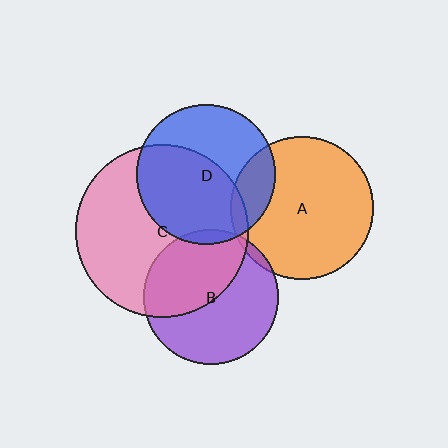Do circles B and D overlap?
Yes.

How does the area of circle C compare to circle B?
Approximately 1.6 times.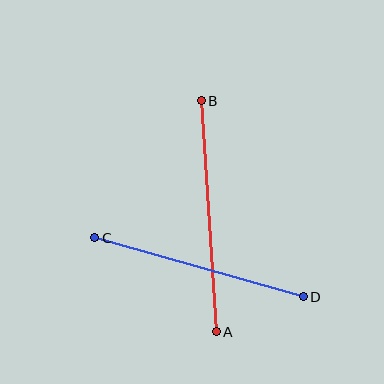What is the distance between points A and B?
The distance is approximately 231 pixels.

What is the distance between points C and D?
The distance is approximately 217 pixels.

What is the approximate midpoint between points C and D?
The midpoint is at approximately (199, 267) pixels.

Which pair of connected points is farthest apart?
Points A and B are farthest apart.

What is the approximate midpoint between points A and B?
The midpoint is at approximately (209, 216) pixels.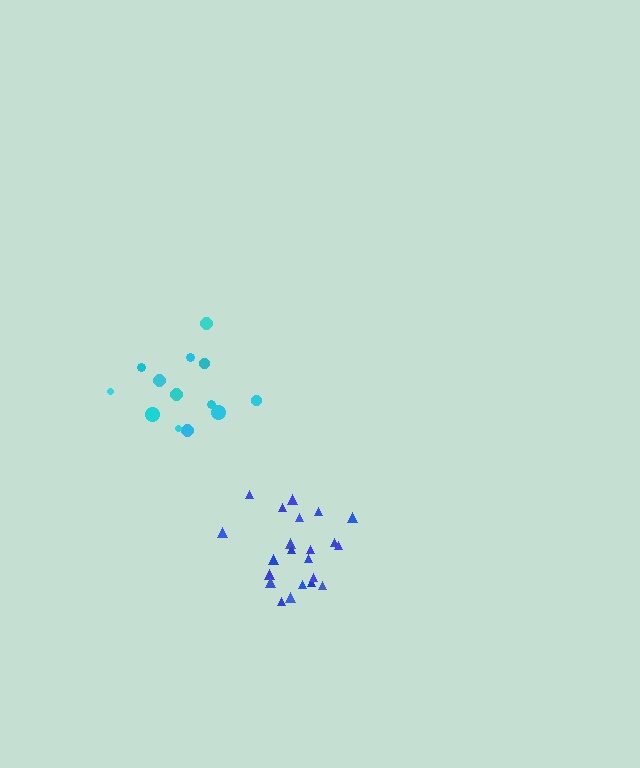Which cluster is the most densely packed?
Blue.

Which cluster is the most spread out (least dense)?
Cyan.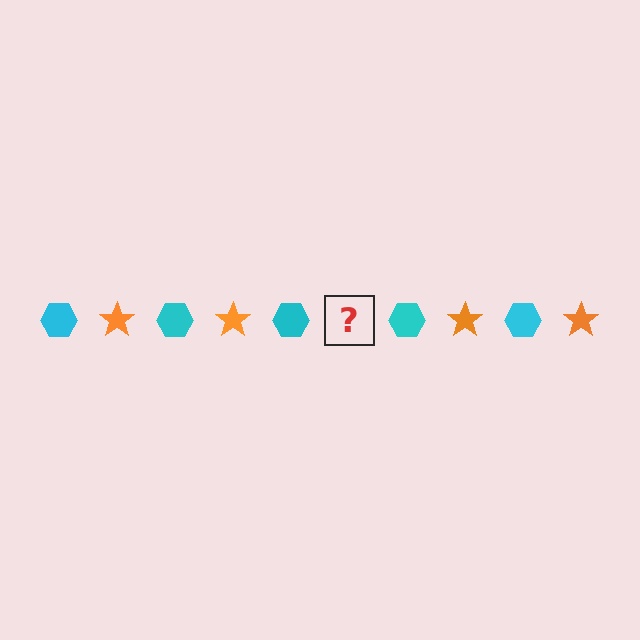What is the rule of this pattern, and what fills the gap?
The rule is that the pattern alternates between cyan hexagon and orange star. The gap should be filled with an orange star.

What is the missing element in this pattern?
The missing element is an orange star.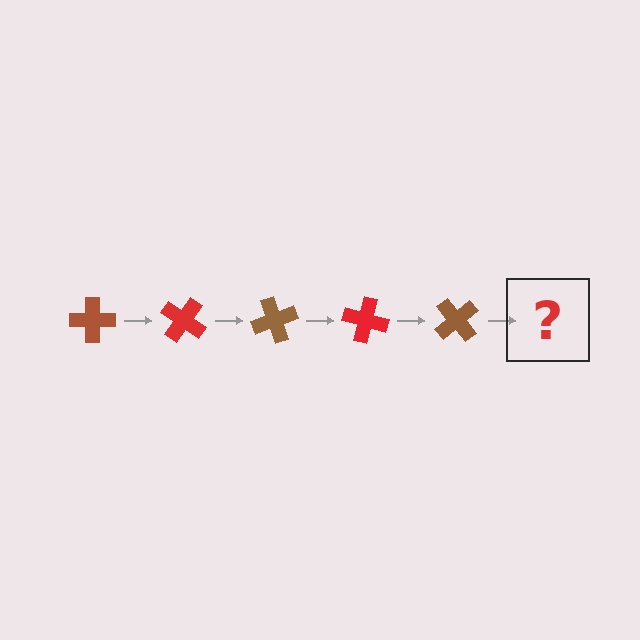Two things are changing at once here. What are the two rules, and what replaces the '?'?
The two rules are that it rotates 35 degrees each step and the color cycles through brown and red. The '?' should be a red cross, rotated 175 degrees from the start.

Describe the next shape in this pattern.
It should be a red cross, rotated 175 degrees from the start.